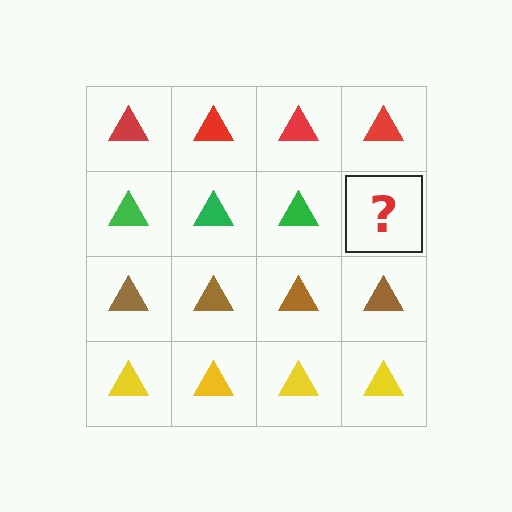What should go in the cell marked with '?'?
The missing cell should contain a green triangle.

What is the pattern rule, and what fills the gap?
The rule is that each row has a consistent color. The gap should be filled with a green triangle.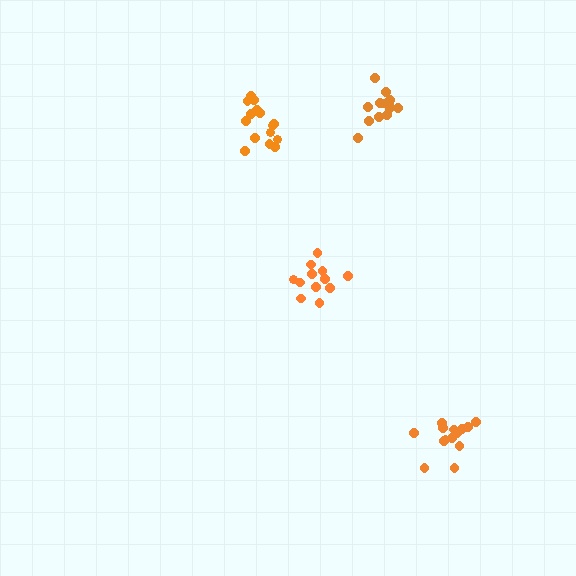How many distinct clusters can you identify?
There are 4 distinct clusters.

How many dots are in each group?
Group 1: 14 dots, Group 2: 15 dots, Group 3: 13 dots, Group 4: 12 dots (54 total).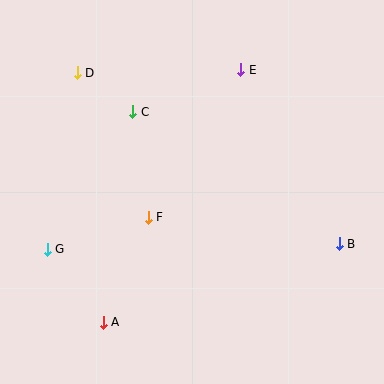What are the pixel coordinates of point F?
Point F is at (148, 217).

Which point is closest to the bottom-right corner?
Point B is closest to the bottom-right corner.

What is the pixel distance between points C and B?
The distance between C and B is 245 pixels.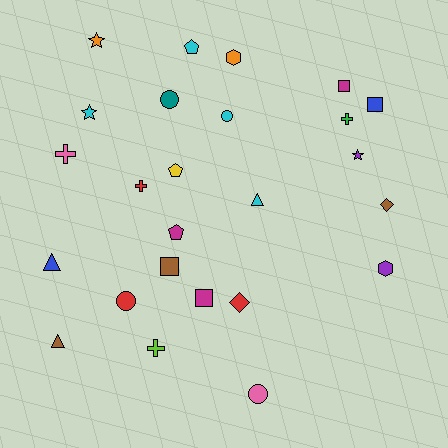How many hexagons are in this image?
There are 2 hexagons.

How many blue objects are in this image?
There are 2 blue objects.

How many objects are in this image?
There are 25 objects.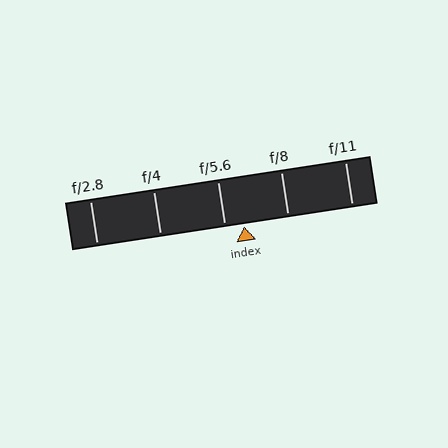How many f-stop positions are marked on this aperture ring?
There are 5 f-stop positions marked.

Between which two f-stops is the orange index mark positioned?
The index mark is between f/5.6 and f/8.